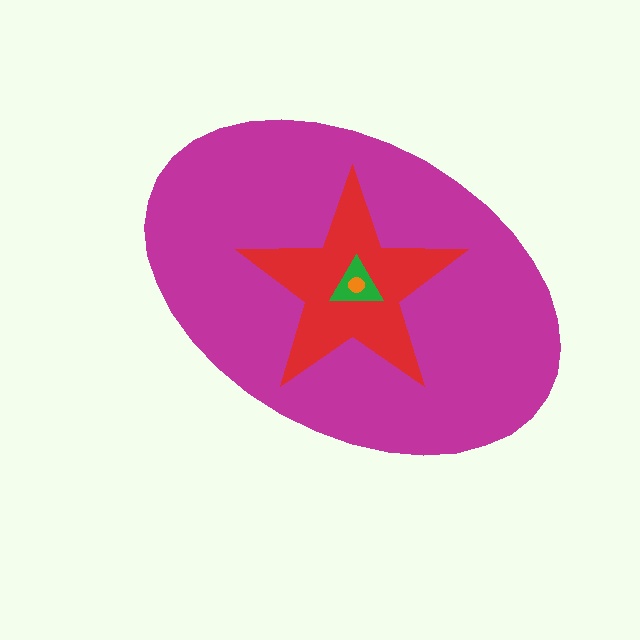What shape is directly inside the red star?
The green triangle.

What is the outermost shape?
The magenta ellipse.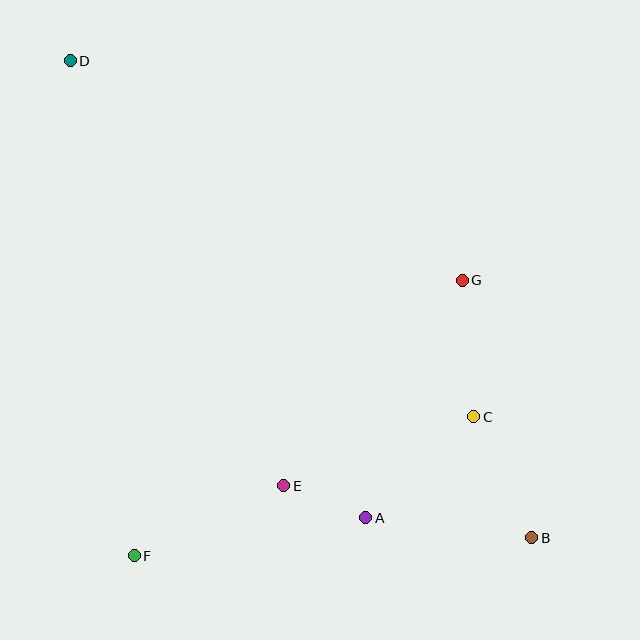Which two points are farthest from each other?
Points B and D are farthest from each other.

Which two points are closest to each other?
Points A and E are closest to each other.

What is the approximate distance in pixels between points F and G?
The distance between F and G is approximately 428 pixels.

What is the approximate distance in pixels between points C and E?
The distance between C and E is approximately 202 pixels.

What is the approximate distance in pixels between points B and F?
The distance between B and F is approximately 398 pixels.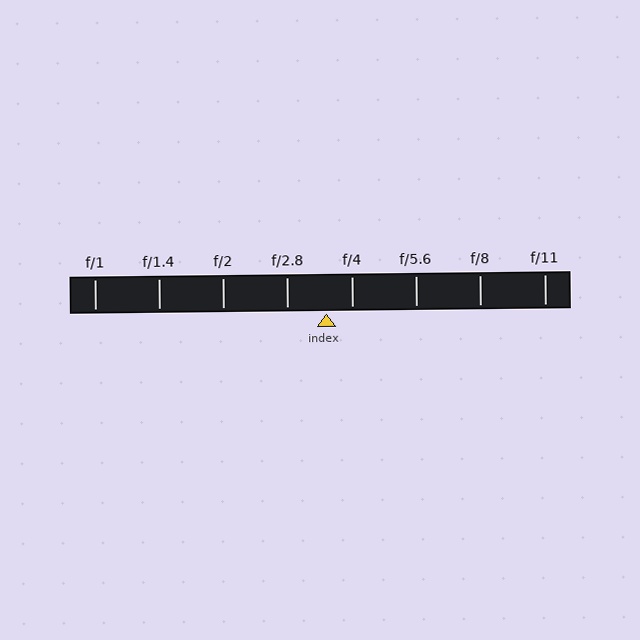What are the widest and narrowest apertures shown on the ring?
The widest aperture shown is f/1 and the narrowest is f/11.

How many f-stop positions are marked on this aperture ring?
There are 8 f-stop positions marked.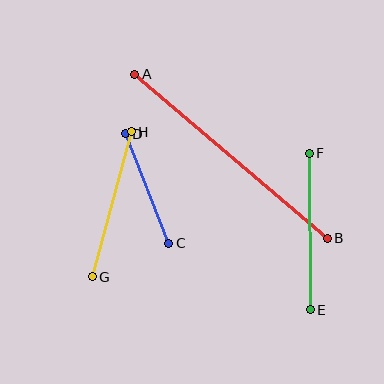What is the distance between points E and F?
The distance is approximately 157 pixels.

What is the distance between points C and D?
The distance is approximately 117 pixels.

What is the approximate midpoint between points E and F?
The midpoint is at approximately (310, 232) pixels.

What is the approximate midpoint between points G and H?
The midpoint is at approximately (112, 204) pixels.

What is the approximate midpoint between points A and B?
The midpoint is at approximately (231, 156) pixels.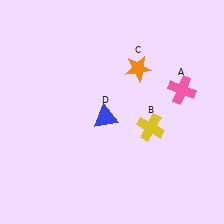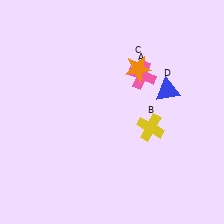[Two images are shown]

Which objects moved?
The objects that moved are: the pink cross (A), the blue triangle (D).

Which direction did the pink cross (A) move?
The pink cross (A) moved left.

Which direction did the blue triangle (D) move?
The blue triangle (D) moved right.